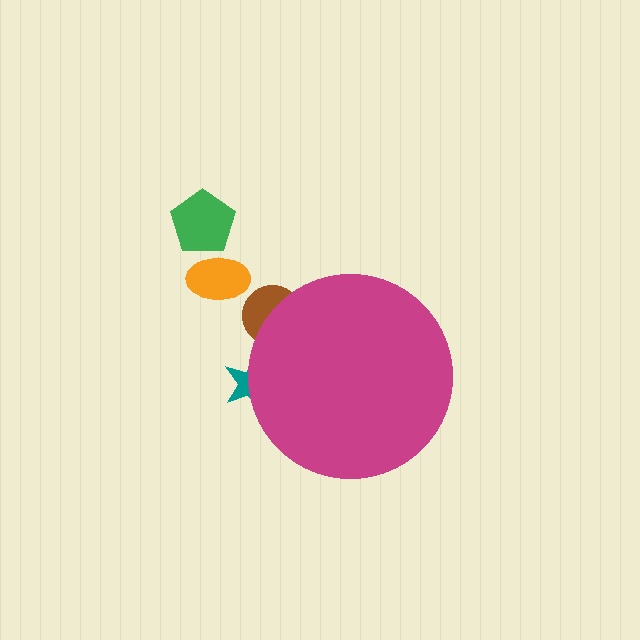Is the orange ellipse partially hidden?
No, the orange ellipse is fully visible.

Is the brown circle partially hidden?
Yes, the brown circle is partially hidden behind the magenta circle.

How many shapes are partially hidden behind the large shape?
2 shapes are partially hidden.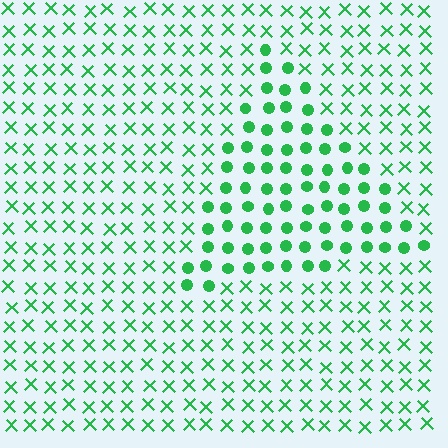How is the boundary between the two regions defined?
The boundary is defined by a change in element shape: circles inside vs. X marks outside. All elements share the same color and spacing.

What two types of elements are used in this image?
The image uses circles inside the triangle region and X marks outside it.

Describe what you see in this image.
The image is filled with small green elements arranged in a uniform grid. A triangle-shaped region contains circles, while the surrounding area contains X marks. The boundary is defined purely by the change in element shape.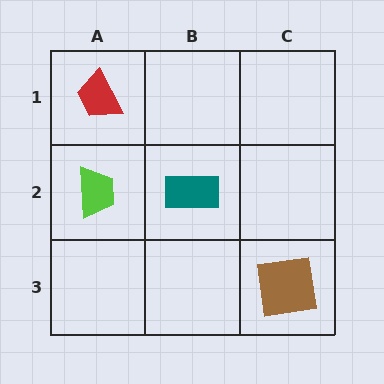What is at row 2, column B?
A teal rectangle.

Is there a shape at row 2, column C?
No, that cell is empty.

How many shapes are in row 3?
1 shape.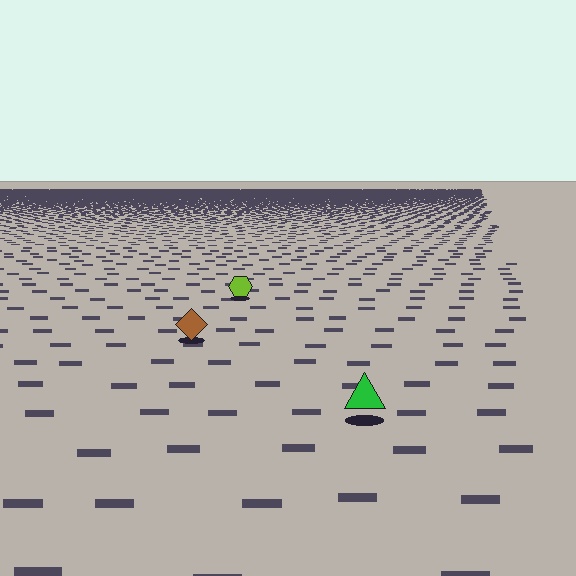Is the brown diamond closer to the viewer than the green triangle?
No. The green triangle is closer — you can tell from the texture gradient: the ground texture is coarser near it.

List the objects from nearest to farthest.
From nearest to farthest: the green triangle, the brown diamond, the lime hexagon.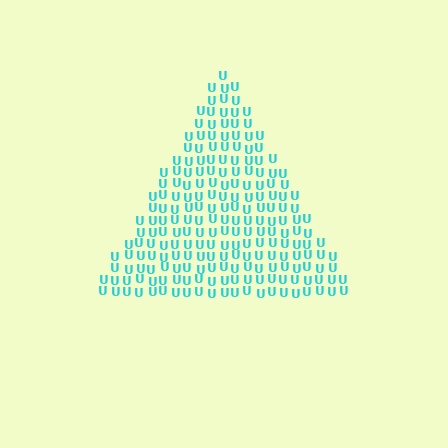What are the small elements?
The small elements are letter U's.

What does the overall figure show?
The overall figure shows a triangle.